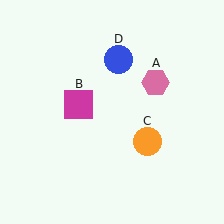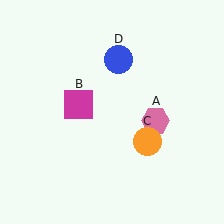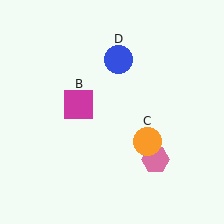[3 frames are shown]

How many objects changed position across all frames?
1 object changed position: pink hexagon (object A).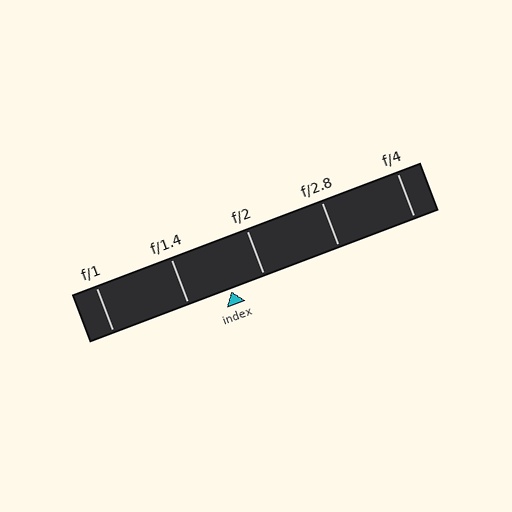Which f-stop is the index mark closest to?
The index mark is closest to f/2.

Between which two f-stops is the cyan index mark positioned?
The index mark is between f/1.4 and f/2.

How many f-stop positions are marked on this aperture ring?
There are 5 f-stop positions marked.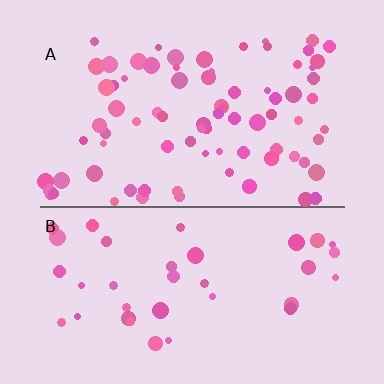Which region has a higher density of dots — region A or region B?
A (the top).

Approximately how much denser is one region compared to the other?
Approximately 2.2× — region A over region B.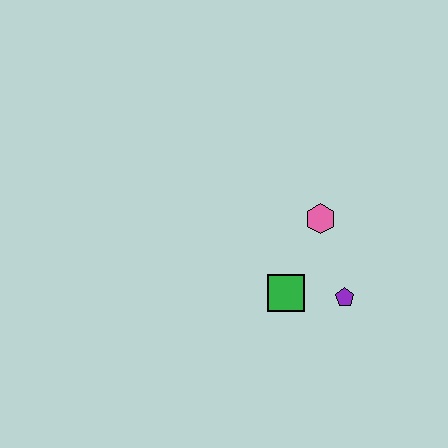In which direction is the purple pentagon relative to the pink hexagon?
The purple pentagon is below the pink hexagon.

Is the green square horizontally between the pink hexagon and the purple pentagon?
No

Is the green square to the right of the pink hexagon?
No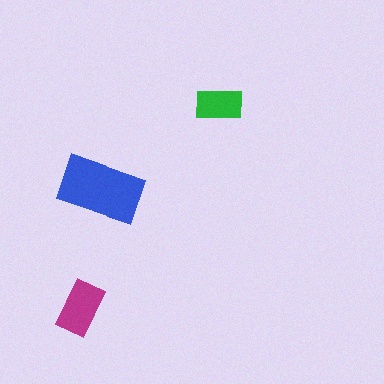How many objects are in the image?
There are 3 objects in the image.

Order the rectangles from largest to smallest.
the blue one, the magenta one, the green one.